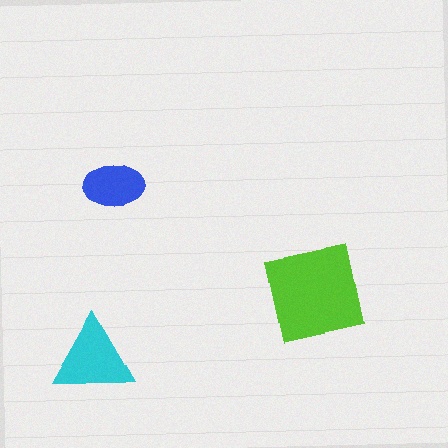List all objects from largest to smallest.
The lime square, the cyan triangle, the blue ellipse.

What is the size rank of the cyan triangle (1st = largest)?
2nd.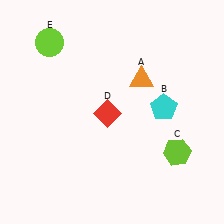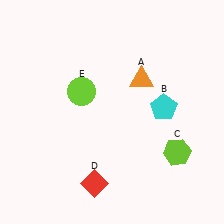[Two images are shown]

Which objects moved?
The objects that moved are: the red diamond (D), the lime circle (E).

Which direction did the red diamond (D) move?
The red diamond (D) moved down.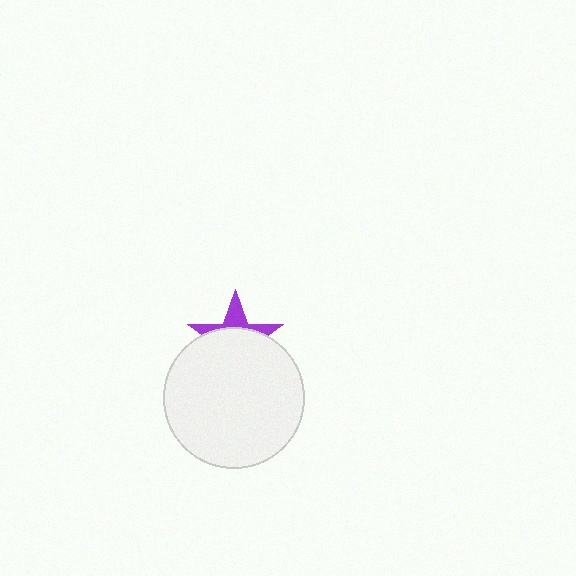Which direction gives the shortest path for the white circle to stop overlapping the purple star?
Moving down gives the shortest separation.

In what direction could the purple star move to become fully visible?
The purple star could move up. That would shift it out from behind the white circle entirely.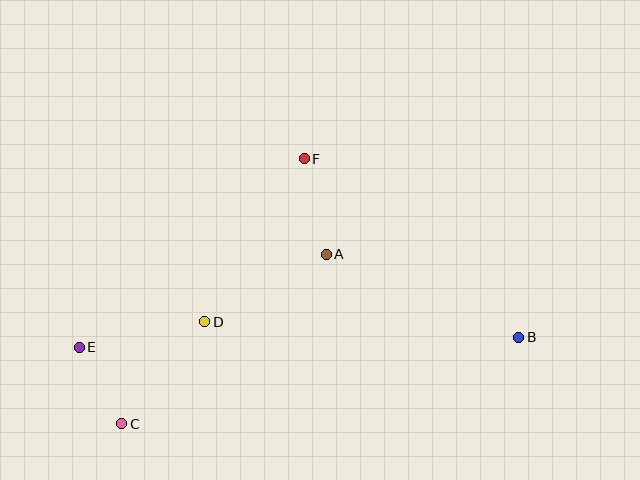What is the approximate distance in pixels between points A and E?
The distance between A and E is approximately 264 pixels.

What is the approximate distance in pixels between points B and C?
The distance between B and C is approximately 406 pixels.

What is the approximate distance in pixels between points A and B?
The distance between A and B is approximately 210 pixels.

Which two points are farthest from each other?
Points B and E are farthest from each other.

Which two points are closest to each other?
Points C and E are closest to each other.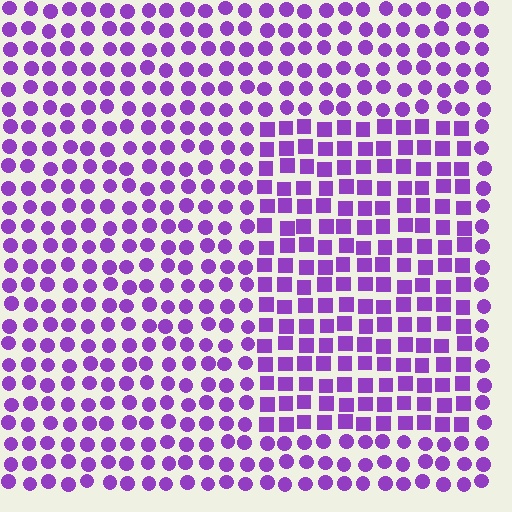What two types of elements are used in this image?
The image uses squares inside the rectangle region and circles outside it.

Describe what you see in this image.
The image is filled with small purple elements arranged in a uniform grid. A rectangle-shaped region contains squares, while the surrounding area contains circles. The boundary is defined purely by the change in element shape.